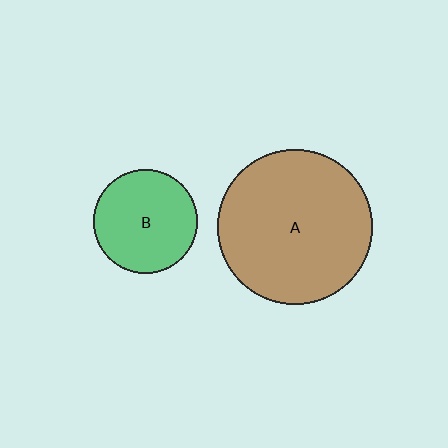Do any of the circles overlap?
No, none of the circles overlap.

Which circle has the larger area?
Circle A (brown).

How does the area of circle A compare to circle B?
Approximately 2.2 times.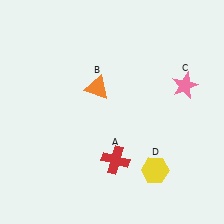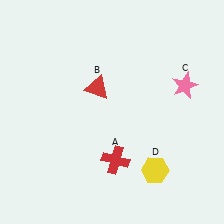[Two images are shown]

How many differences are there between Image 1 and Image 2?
There is 1 difference between the two images.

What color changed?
The triangle (B) changed from orange in Image 1 to red in Image 2.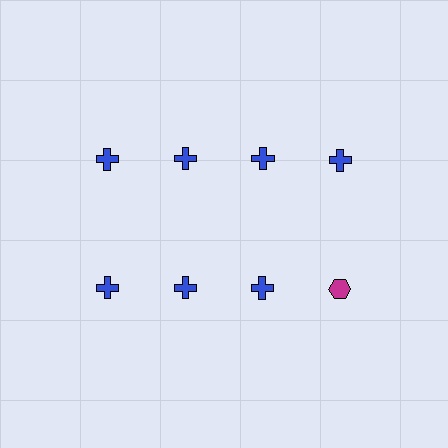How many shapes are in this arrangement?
There are 8 shapes arranged in a grid pattern.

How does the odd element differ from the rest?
It differs in both color (magenta instead of blue) and shape (hexagon instead of cross).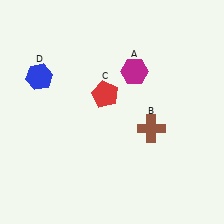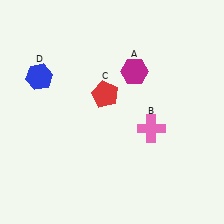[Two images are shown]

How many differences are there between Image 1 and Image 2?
There is 1 difference between the two images.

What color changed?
The cross (B) changed from brown in Image 1 to pink in Image 2.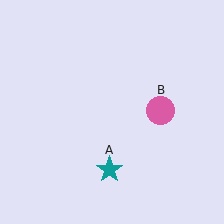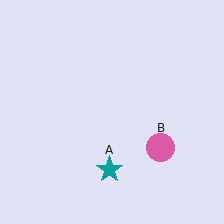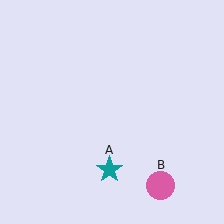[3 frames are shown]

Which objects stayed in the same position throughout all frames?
Teal star (object A) remained stationary.